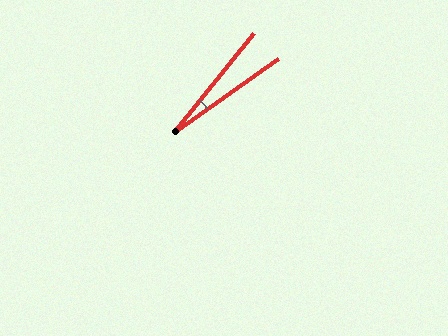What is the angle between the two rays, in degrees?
Approximately 16 degrees.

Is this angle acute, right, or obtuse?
It is acute.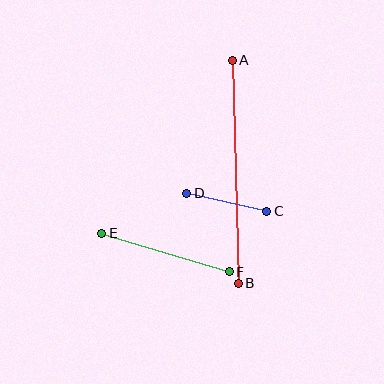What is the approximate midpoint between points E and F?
The midpoint is at approximately (165, 253) pixels.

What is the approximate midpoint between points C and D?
The midpoint is at approximately (227, 202) pixels.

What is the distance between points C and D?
The distance is approximately 82 pixels.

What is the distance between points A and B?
The distance is approximately 223 pixels.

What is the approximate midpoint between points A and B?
The midpoint is at approximately (235, 172) pixels.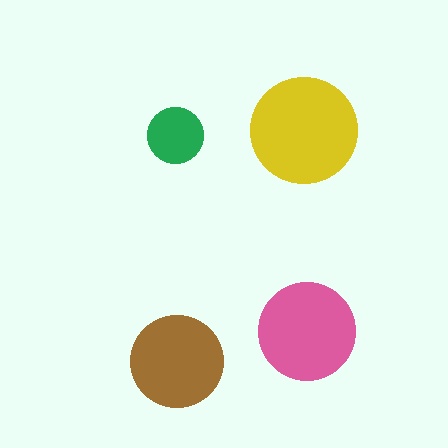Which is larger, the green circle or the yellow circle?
The yellow one.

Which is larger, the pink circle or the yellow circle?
The yellow one.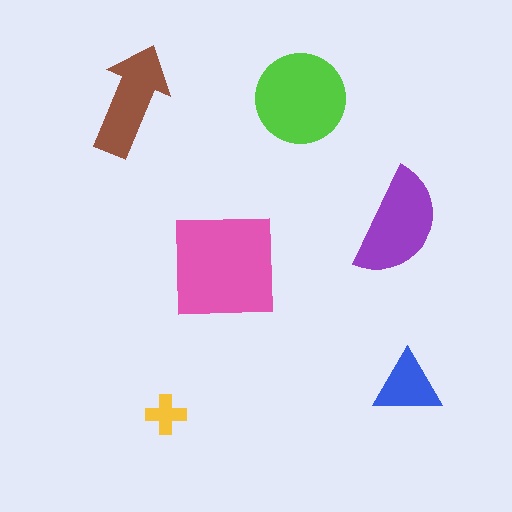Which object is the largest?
The pink square.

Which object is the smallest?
The yellow cross.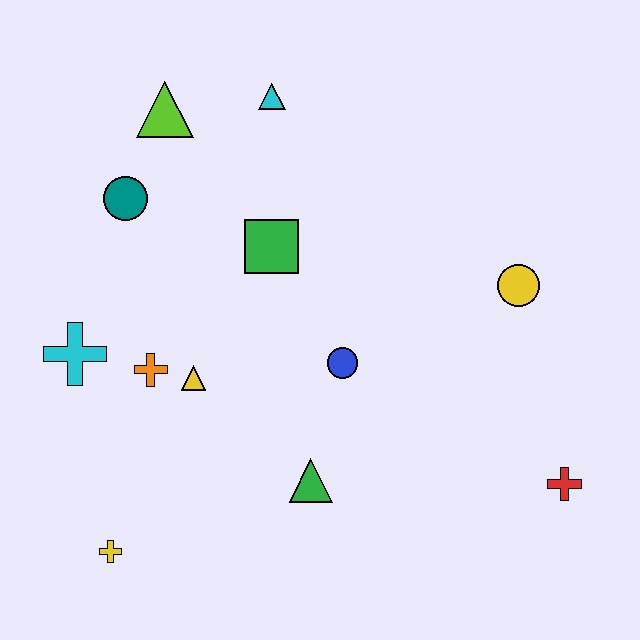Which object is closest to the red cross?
The yellow circle is closest to the red cross.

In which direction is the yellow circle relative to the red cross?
The yellow circle is above the red cross.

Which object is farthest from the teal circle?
The red cross is farthest from the teal circle.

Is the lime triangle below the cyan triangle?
Yes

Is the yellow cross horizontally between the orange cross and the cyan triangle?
No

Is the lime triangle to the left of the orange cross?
No